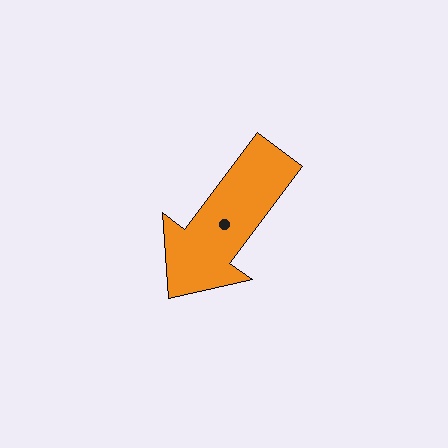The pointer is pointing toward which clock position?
Roughly 7 o'clock.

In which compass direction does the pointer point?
Southwest.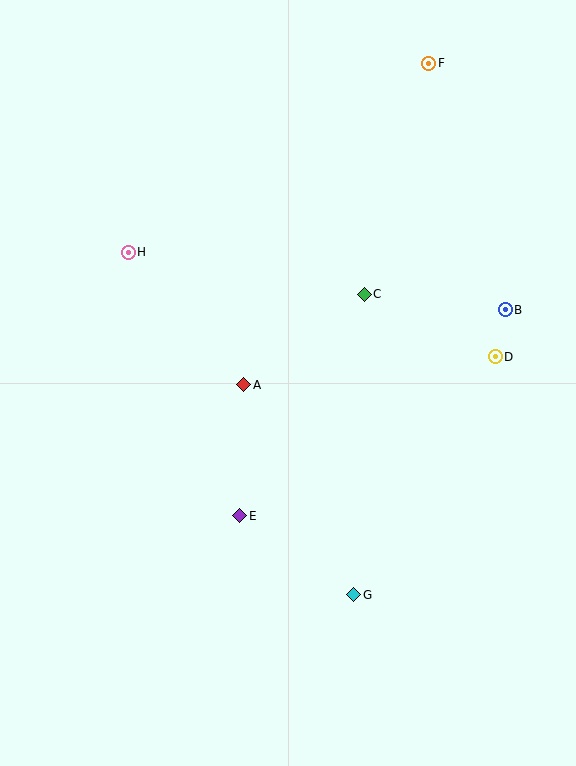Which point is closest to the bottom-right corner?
Point G is closest to the bottom-right corner.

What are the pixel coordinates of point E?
Point E is at (240, 516).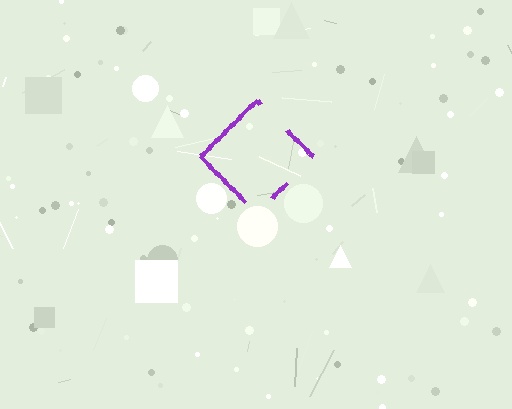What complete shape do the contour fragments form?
The contour fragments form a diamond.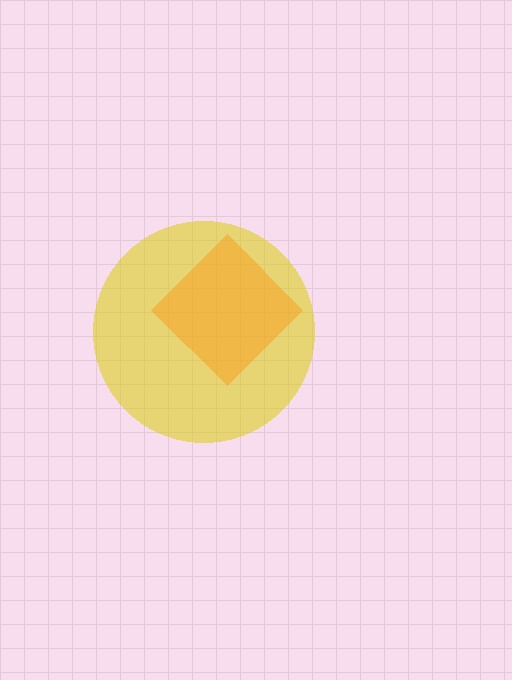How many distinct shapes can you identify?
There are 2 distinct shapes: a yellow circle, an orange diamond.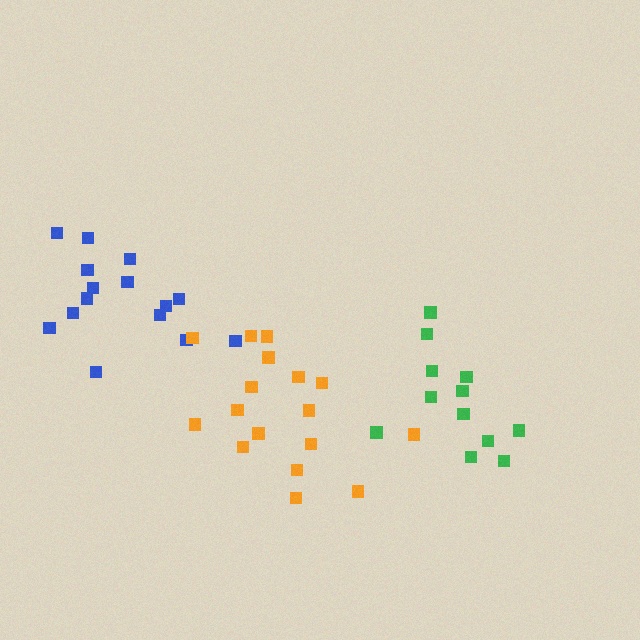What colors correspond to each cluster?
The clusters are colored: green, blue, orange.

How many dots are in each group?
Group 1: 12 dots, Group 2: 15 dots, Group 3: 17 dots (44 total).